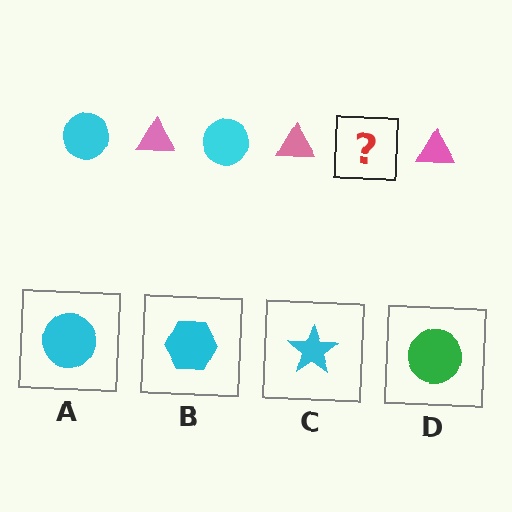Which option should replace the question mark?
Option A.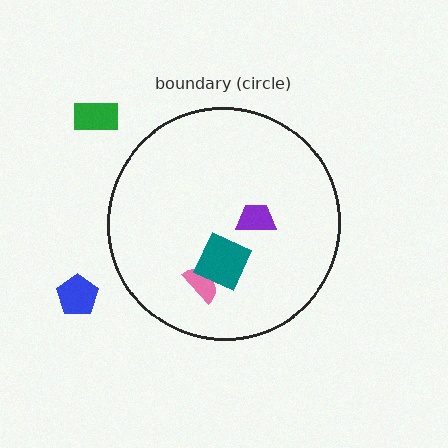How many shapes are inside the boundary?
3 inside, 2 outside.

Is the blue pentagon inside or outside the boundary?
Outside.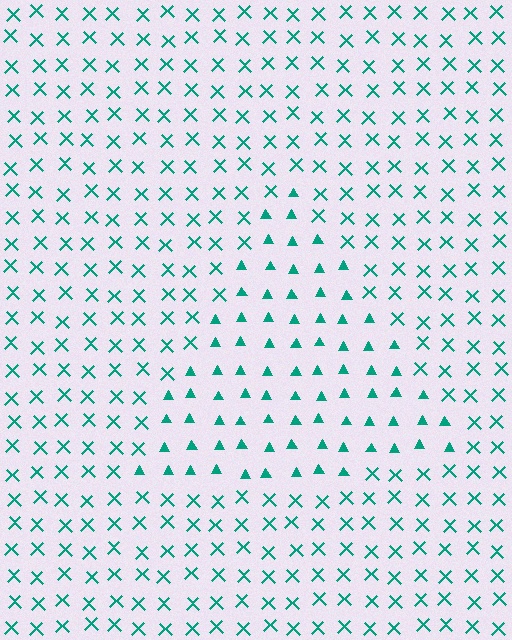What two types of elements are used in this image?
The image uses triangles inside the triangle region and X marks outside it.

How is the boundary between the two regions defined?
The boundary is defined by a change in element shape: triangles inside vs. X marks outside. All elements share the same color and spacing.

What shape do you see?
I see a triangle.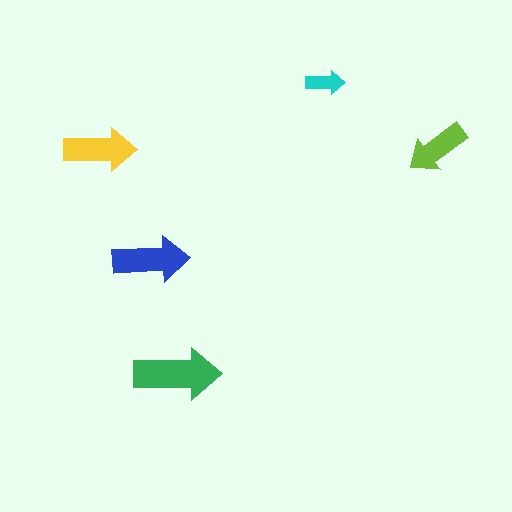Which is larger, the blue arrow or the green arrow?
The green one.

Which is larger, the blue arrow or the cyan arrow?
The blue one.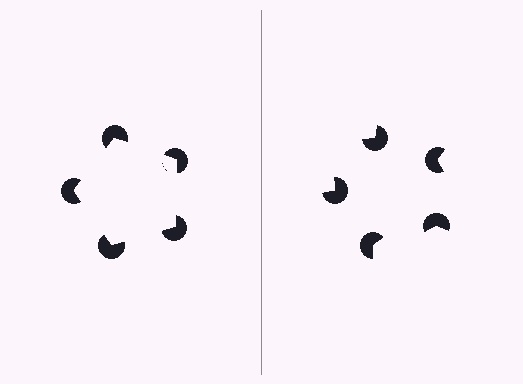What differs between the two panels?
The pac-man discs are positioned identically on both sides; only the wedge orientations differ. On the left they align to a pentagon; on the right they are misaligned.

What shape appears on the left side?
An illusory pentagon.